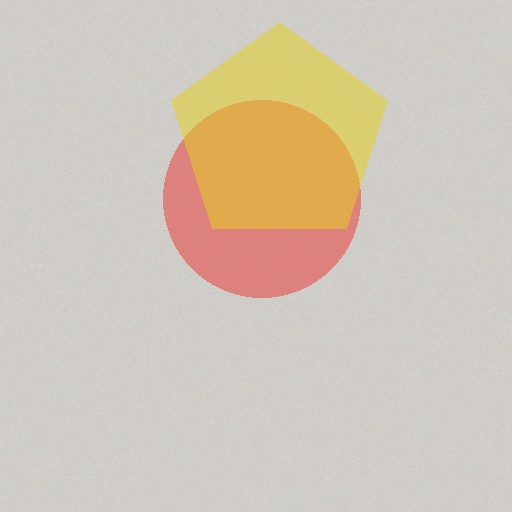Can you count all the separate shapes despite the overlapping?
Yes, there are 2 separate shapes.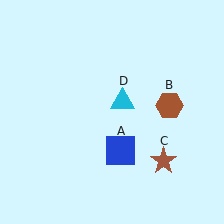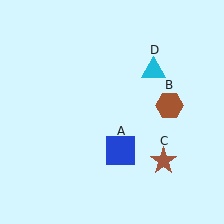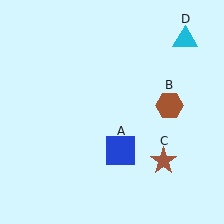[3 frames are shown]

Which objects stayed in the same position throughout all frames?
Blue square (object A) and brown hexagon (object B) and brown star (object C) remained stationary.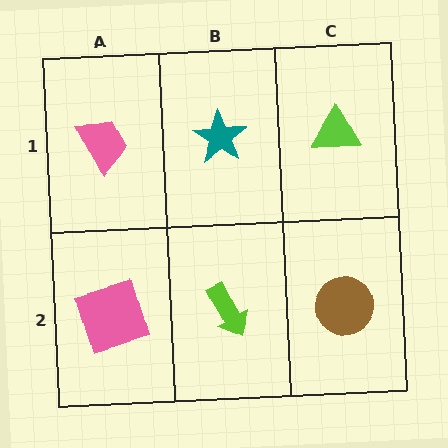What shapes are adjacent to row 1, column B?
A lime arrow (row 2, column B), a pink trapezoid (row 1, column A), a lime triangle (row 1, column C).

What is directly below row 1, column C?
A brown circle.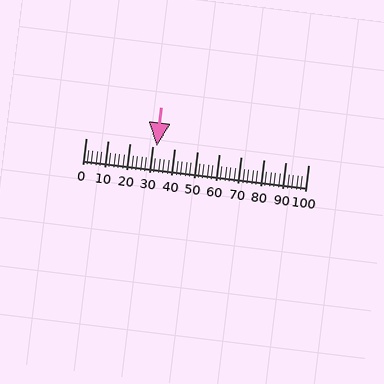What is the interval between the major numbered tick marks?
The major tick marks are spaced 10 units apart.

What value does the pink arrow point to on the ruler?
The pink arrow points to approximately 32.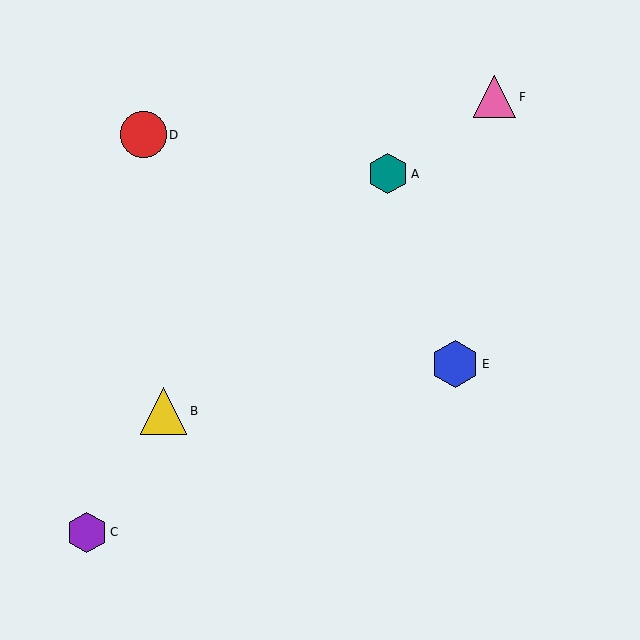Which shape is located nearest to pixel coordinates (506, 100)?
The pink triangle (labeled F) at (495, 97) is nearest to that location.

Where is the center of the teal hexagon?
The center of the teal hexagon is at (388, 174).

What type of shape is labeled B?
Shape B is a yellow triangle.